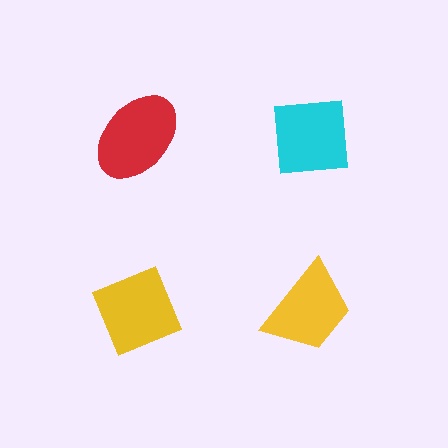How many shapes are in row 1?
2 shapes.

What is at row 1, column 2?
A cyan square.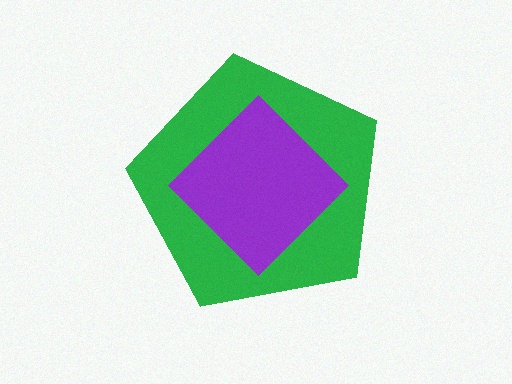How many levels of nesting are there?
2.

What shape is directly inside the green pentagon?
The purple diamond.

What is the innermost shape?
The purple diamond.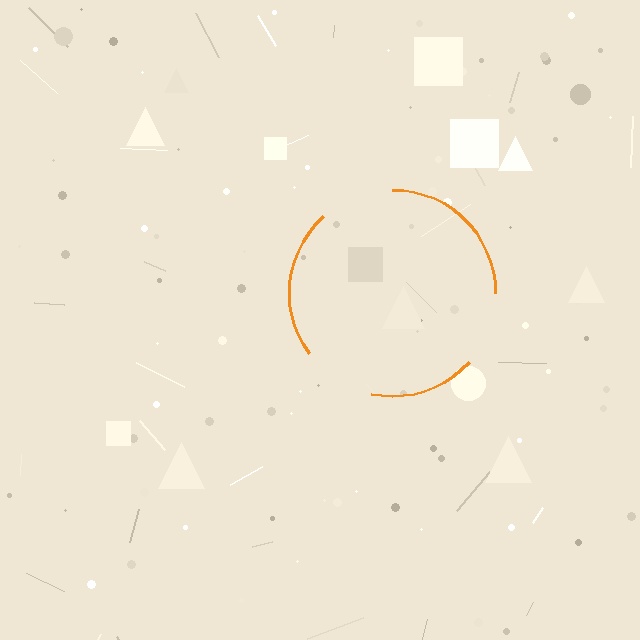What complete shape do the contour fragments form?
The contour fragments form a circle.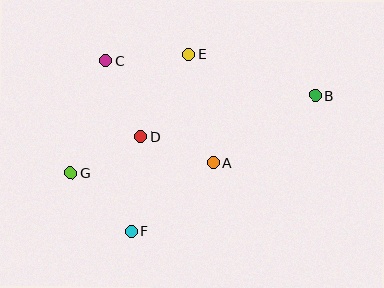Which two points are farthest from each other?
Points B and G are farthest from each other.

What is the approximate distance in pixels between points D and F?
The distance between D and F is approximately 95 pixels.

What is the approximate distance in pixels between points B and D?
The distance between B and D is approximately 179 pixels.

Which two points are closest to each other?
Points A and D are closest to each other.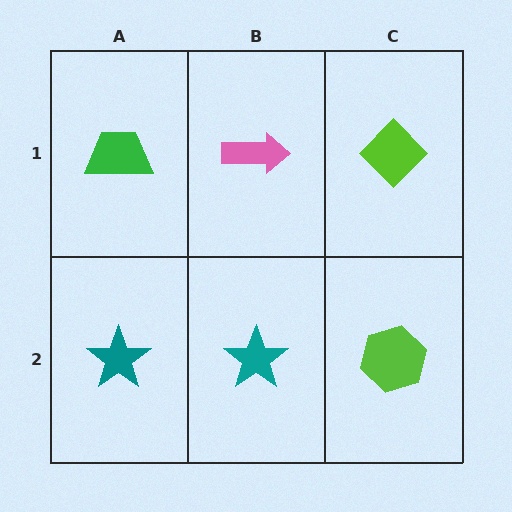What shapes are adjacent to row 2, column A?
A green trapezoid (row 1, column A), a teal star (row 2, column B).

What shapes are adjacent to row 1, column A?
A teal star (row 2, column A), a pink arrow (row 1, column B).